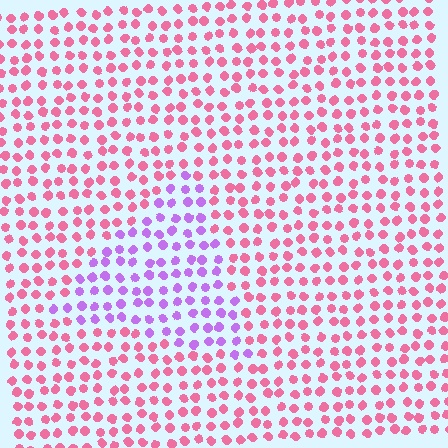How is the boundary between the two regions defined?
The boundary is defined purely by a slight shift in hue (about 57 degrees). Spacing, size, and orientation are identical on both sides.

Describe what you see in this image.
The image is filled with small pink elements in a uniform arrangement. A triangle-shaped region is visible where the elements are tinted to a slightly different hue, forming a subtle color boundary.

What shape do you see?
I see a triangle.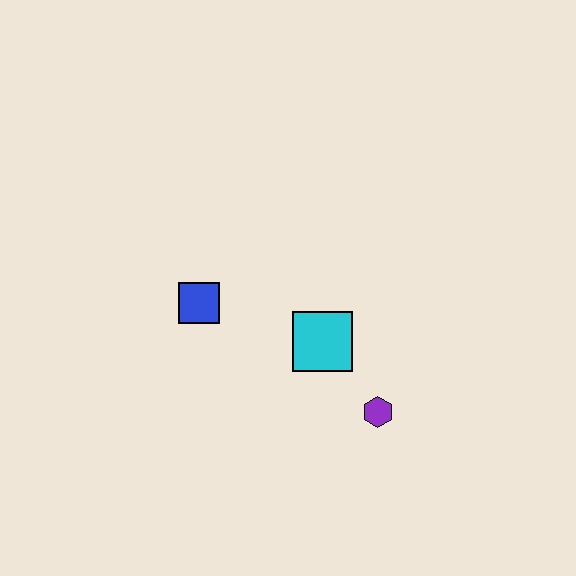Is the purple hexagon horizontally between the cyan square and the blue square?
No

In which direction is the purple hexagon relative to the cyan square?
The purple hexagon is below the cyan square.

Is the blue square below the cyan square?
No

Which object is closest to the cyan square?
The purple hexagon is closest to the cyan square.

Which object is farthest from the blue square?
The purple hexagon is farthest from the blue square.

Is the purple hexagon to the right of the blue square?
Yes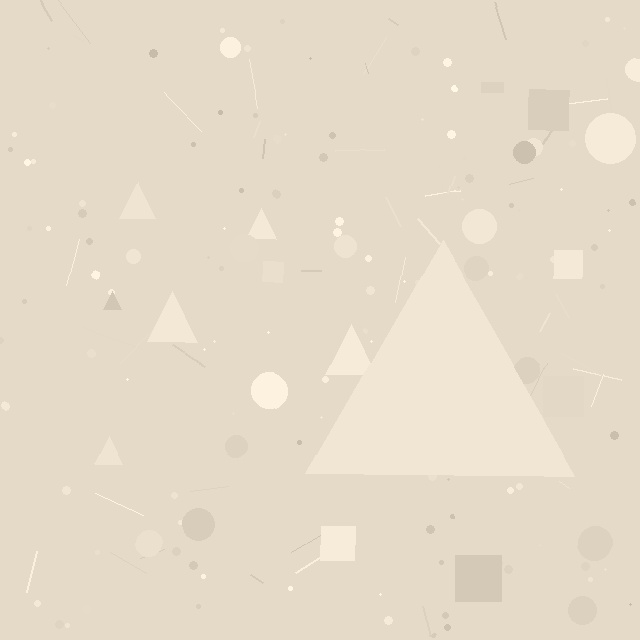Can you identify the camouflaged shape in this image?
The camouflaged shape is a triangle.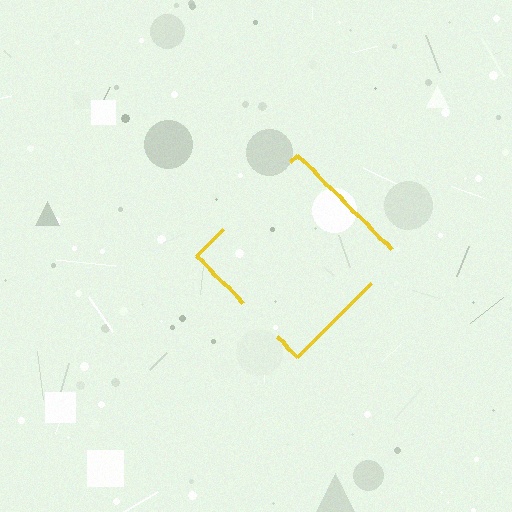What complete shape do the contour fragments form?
The contour fragments form a diamond.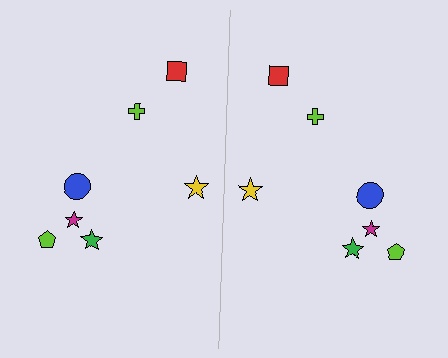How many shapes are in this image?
There are 14 shapes in this image.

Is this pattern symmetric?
Yes, this pattern has bilateral (reflection) symmetry.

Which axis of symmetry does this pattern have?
The pattern has a vertical axis of symmetry running through the center of the image.